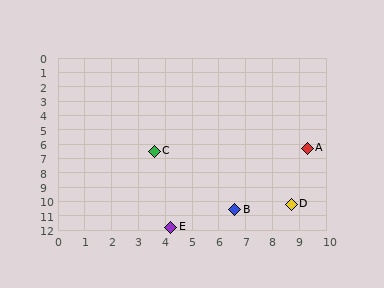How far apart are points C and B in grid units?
Points C and B are about 5.1 grid units apart.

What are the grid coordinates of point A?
Point A is at approximately (9.3, 6.3).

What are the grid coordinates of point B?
Point B is at approximately (6.6, 10.6).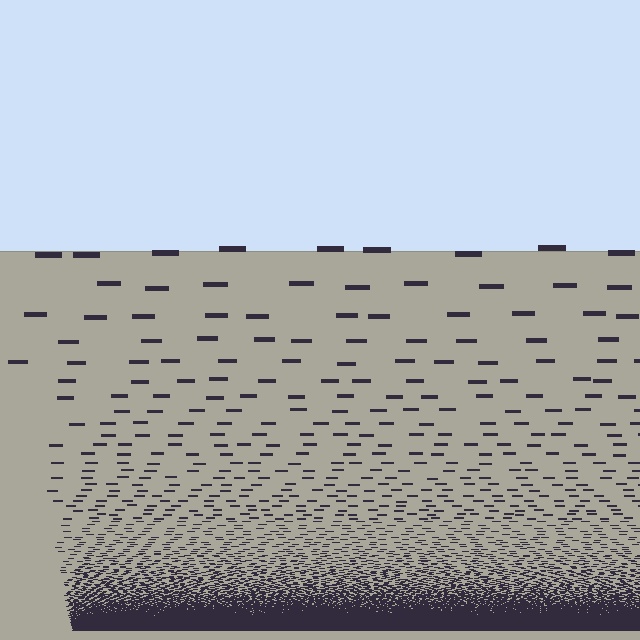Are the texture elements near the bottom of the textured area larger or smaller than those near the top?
Smaller. The gradient is inverted — elements near the bottom are smaller and denser.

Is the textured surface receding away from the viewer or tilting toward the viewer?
The surface appears to tilt toward the viewer. Texture elements get larger and sparser toward the top.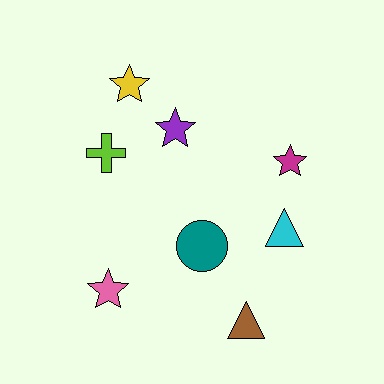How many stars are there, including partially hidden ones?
There are 4 stars.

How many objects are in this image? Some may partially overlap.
There are 8 objects.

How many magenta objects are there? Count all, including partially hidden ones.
There is 1 magenta object.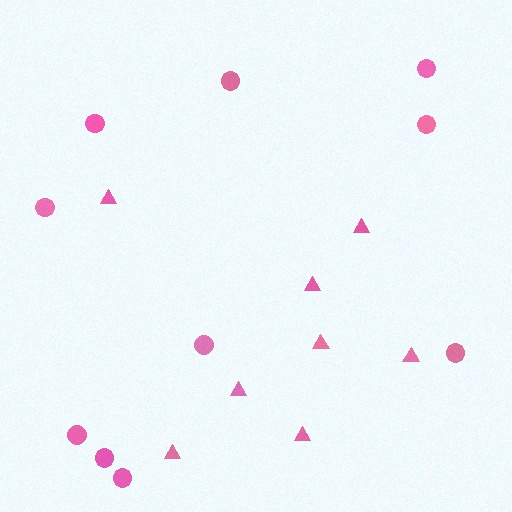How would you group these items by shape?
There are 2 groups: one group of circles (10) and one group of triangles (8).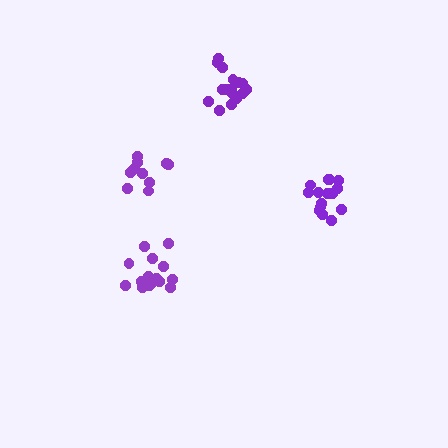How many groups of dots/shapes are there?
There are 4 groups.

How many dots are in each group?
Group 1: 15 dots, Group 2: 16 dots, Group 3: 16 dots, Group 4: 10 dots (57 total).